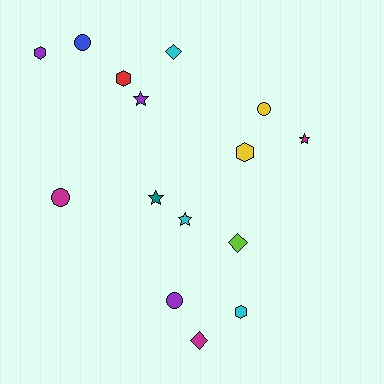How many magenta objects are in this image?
There are 3 magenta objects.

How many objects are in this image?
There are 15 objects.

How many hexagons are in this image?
There are 4 hexagons.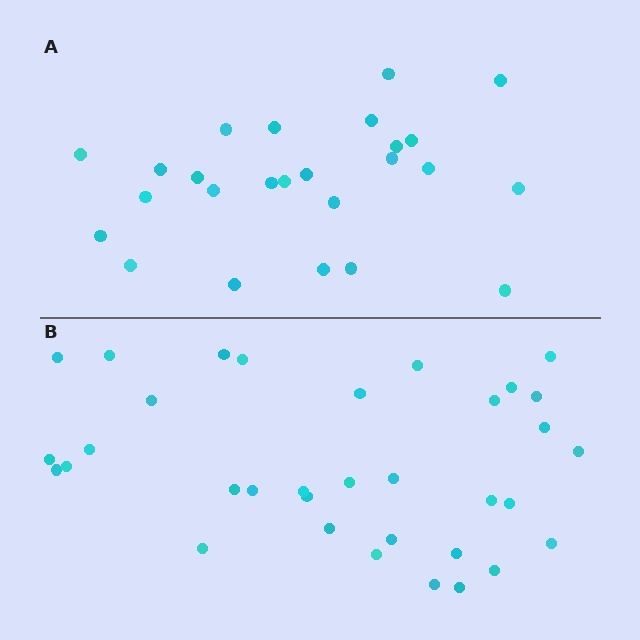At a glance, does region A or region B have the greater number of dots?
Region B (the bottom region) has more dots.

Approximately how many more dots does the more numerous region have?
Region B has roughly 8 or so more dots than region A.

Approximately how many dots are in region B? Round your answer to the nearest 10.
About 30 dots. (The exact count is 34, which rounds to 30.)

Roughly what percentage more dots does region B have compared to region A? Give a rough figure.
About 35% more.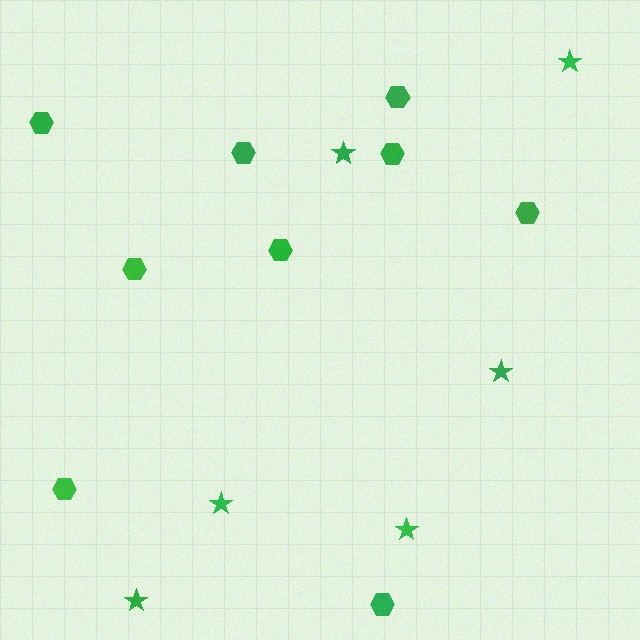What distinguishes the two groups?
There are 2 groups: one group of stars (6) and one group of hexagons (9).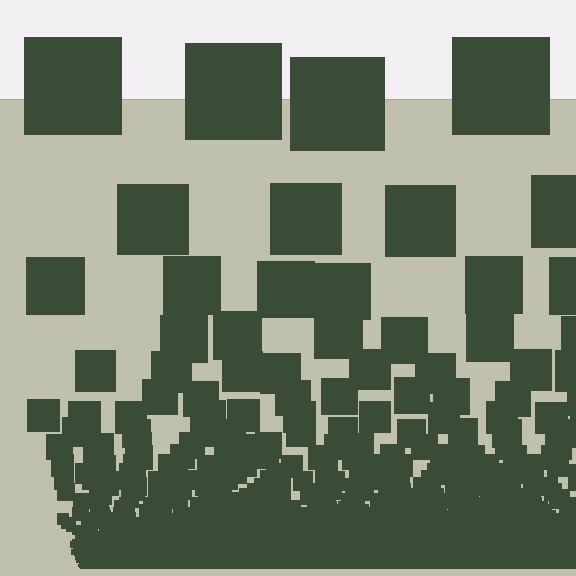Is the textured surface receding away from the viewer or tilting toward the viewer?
The surface appears to tilt toward the viewer. Texture elements get larger and sparser toward the top.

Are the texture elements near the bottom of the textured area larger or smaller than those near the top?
Smaller. The gradient is inverted — elements near the bottom are smaller and denser.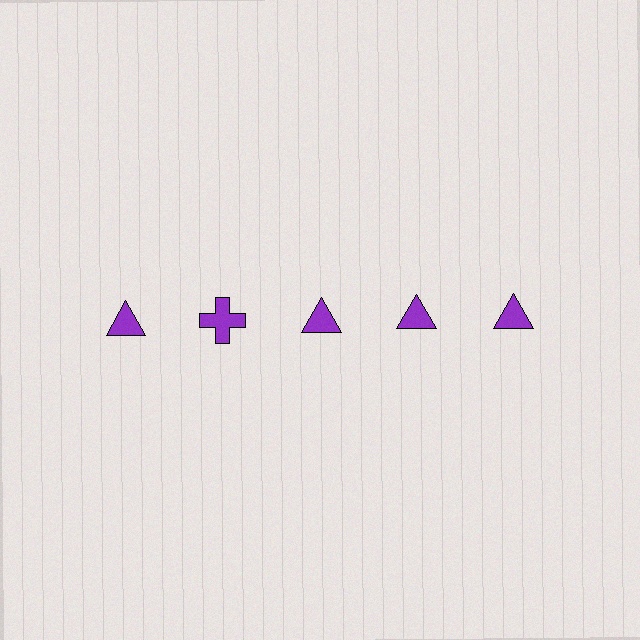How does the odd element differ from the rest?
It has a different shape: cross instead of triangle.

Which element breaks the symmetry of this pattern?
The purple cross in the top row, second from left column breaks the symmetry. All other shapes are purple triangles.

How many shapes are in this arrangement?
There are 5 shapes arranged in a grid pattern.